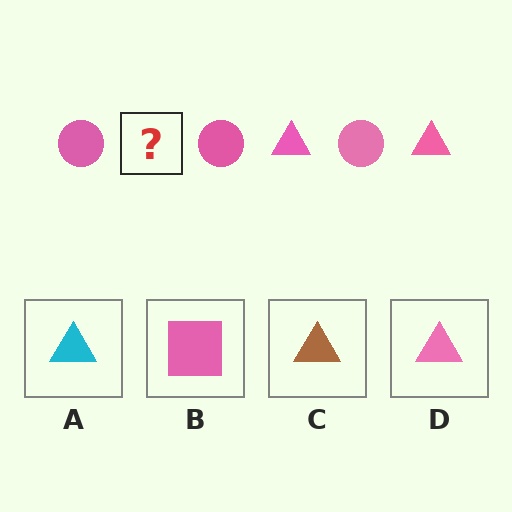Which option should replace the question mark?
Option D.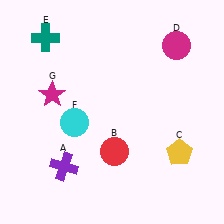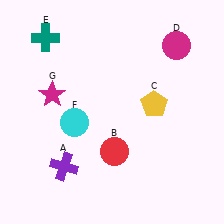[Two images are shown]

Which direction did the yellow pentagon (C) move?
The yellow pentagon (C) moved up.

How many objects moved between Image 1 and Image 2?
1 object moved between the two images.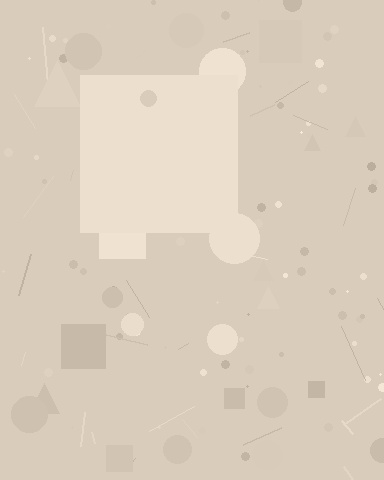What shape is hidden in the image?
A square is hidden in the image.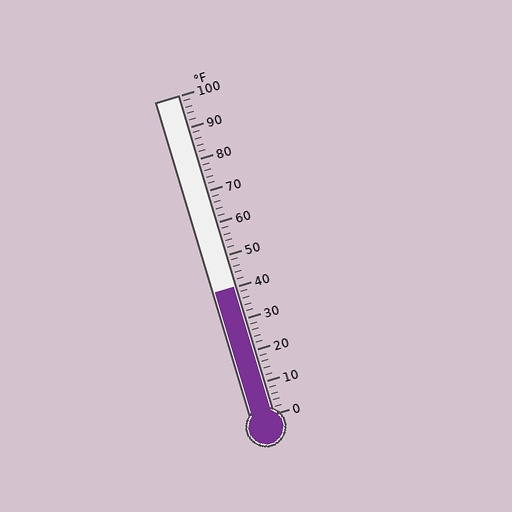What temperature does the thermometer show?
The thermometer shows approximately 40°F.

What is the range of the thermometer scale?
The thermometer scale ranges from 0°F to 100°F.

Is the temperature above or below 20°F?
The temperature is above 20°F.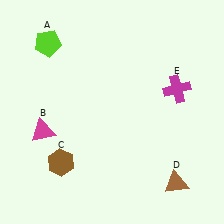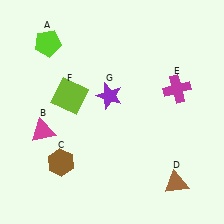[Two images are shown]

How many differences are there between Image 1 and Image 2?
There are 2 differences between the two images.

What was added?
A lime square (F), a purple star (G) were added in Image 2.